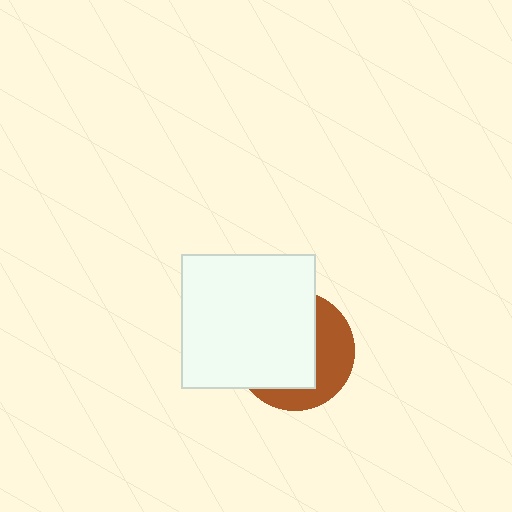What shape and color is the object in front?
The object in front is a white square.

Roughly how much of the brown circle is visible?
A small part of it is visible (roughly 39%).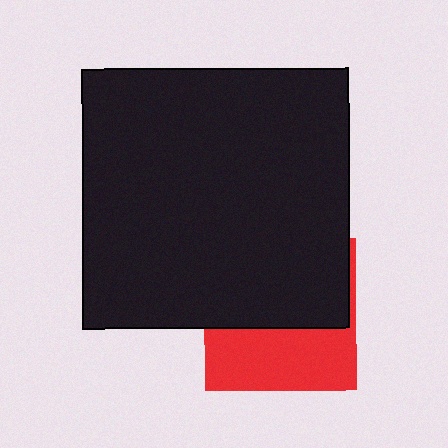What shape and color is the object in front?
The object in front is a black rectangle.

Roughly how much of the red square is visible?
A small part of it is visible (roughly 43%).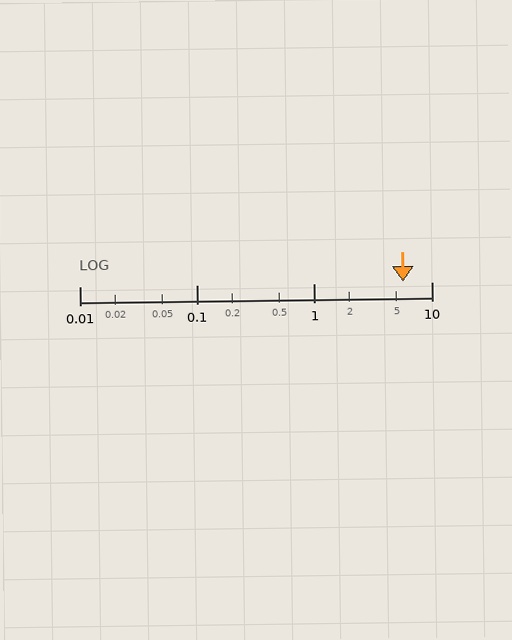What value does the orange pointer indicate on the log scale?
The pointer indicates approximately 5.7.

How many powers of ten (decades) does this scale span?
The scale spans 3 decades, from 0.01 to 10.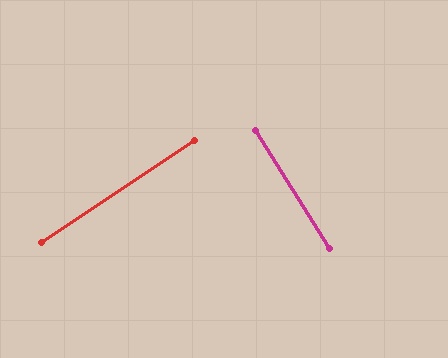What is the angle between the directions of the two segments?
Approximately 89 degrees.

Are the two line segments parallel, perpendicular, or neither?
Perpendicular — they meet at approximately 89°.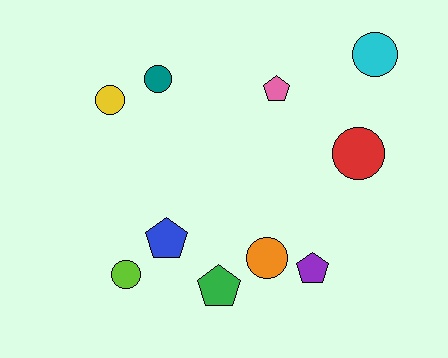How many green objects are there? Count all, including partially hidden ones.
There is 1 green object.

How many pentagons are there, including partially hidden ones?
There are 4 pentagons.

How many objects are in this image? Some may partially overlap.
There are 10 objects.